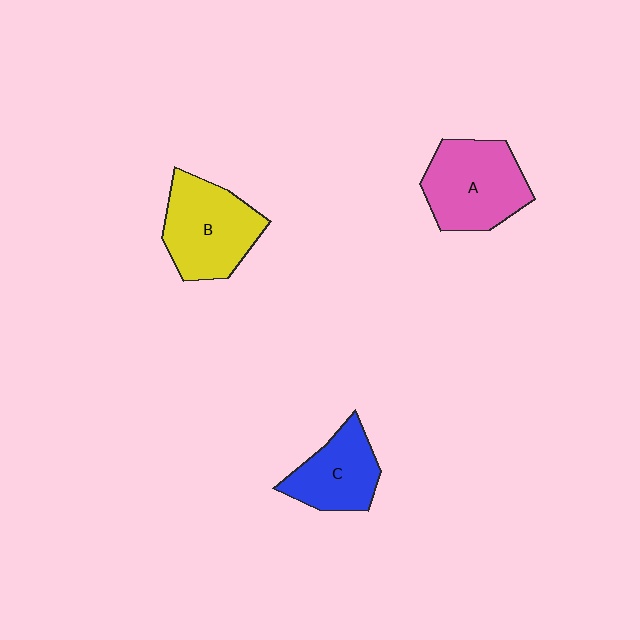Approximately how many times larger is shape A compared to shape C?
Approximately 1.4 times.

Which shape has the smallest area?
Shape C (blue).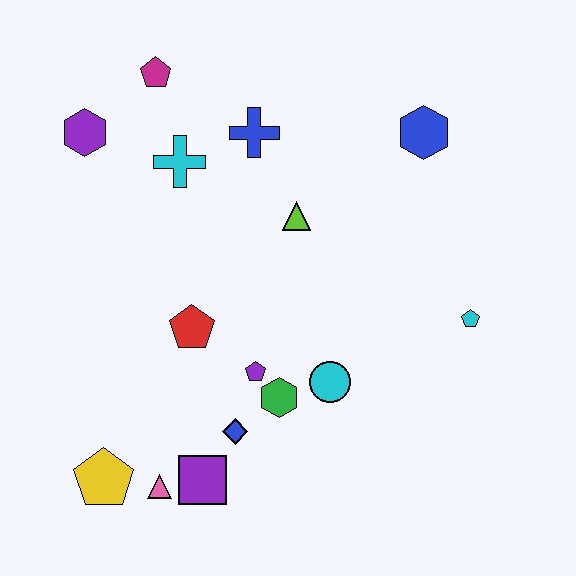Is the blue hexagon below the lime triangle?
No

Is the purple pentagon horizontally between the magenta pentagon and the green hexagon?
Yes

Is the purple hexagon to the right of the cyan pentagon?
No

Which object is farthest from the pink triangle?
The blue hexagon is farthest from the pink triangle.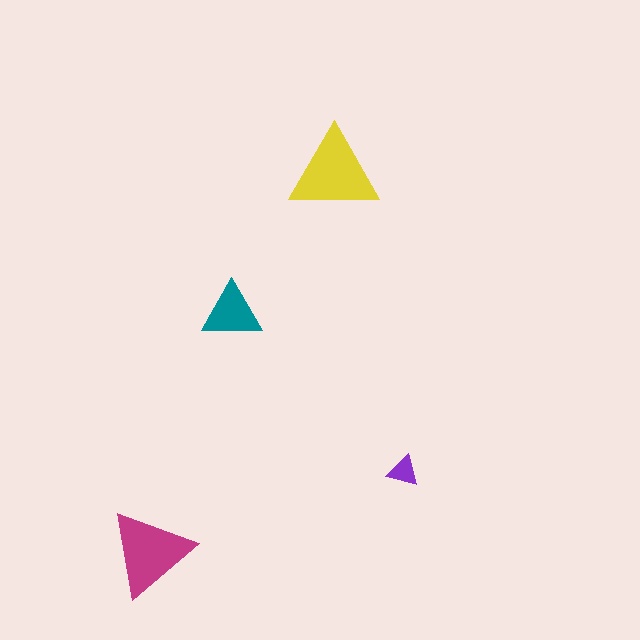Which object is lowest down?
The magenta triangle is bottommost.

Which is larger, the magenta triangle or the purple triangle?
The magenta one.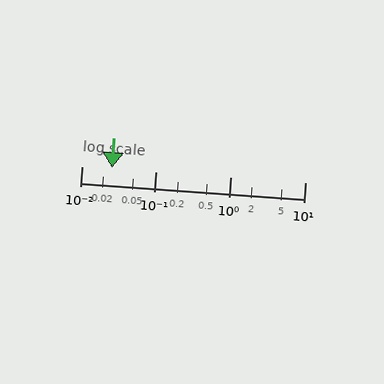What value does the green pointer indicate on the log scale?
The pointer indicates approximately 0.026.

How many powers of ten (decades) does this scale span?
The scale spans 3 decades, from 0.01 to 10.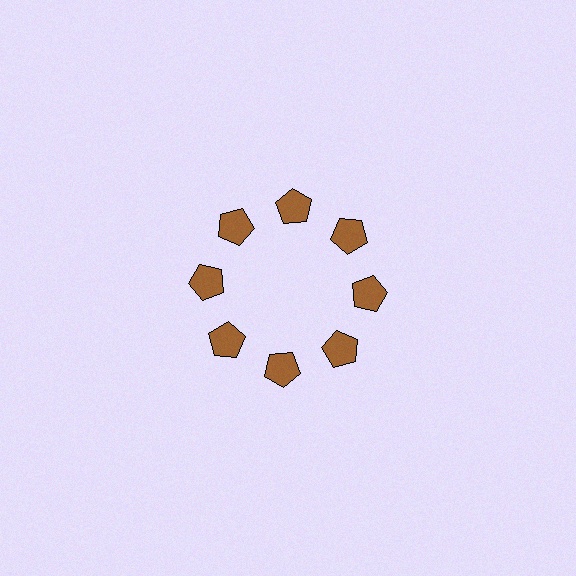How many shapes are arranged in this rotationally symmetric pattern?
There are 8 shapes, arranged in 8 groups of 1.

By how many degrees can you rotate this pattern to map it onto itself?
The pattern maps onto itself every 45 degrees of rotation.